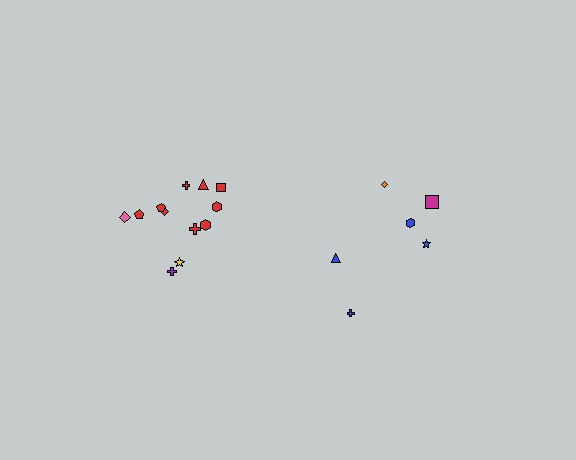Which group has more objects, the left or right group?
The left group.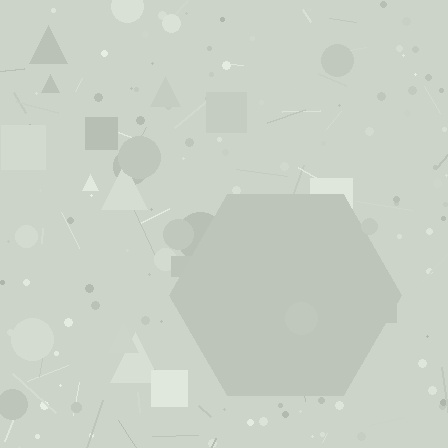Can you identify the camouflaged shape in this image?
The camouflaged shape is a hexagon.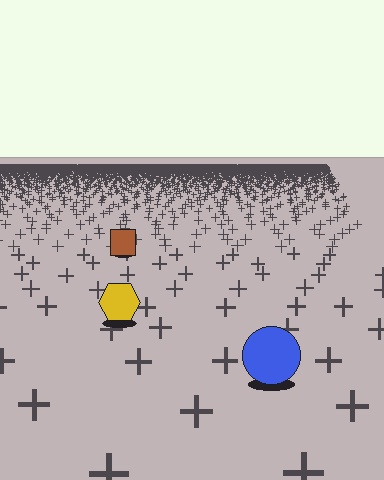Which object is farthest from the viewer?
The brown square is farthest from the viewer. It appears smaller and the ground texture around it is denser.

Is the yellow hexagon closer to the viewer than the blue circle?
No. The blue circle is closer — you can tell from the texture gradient: the ground texture is coarser near it.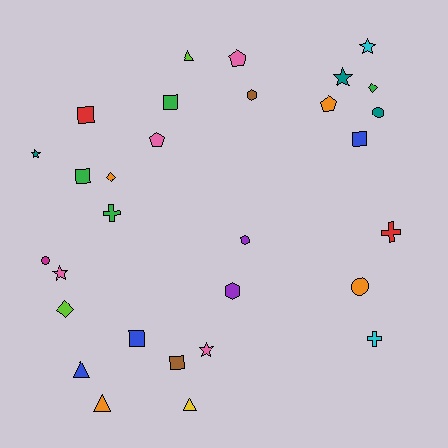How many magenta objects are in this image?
There is 1 magenta object.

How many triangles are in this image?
There are 4 triangles.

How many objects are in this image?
There are 30 objects.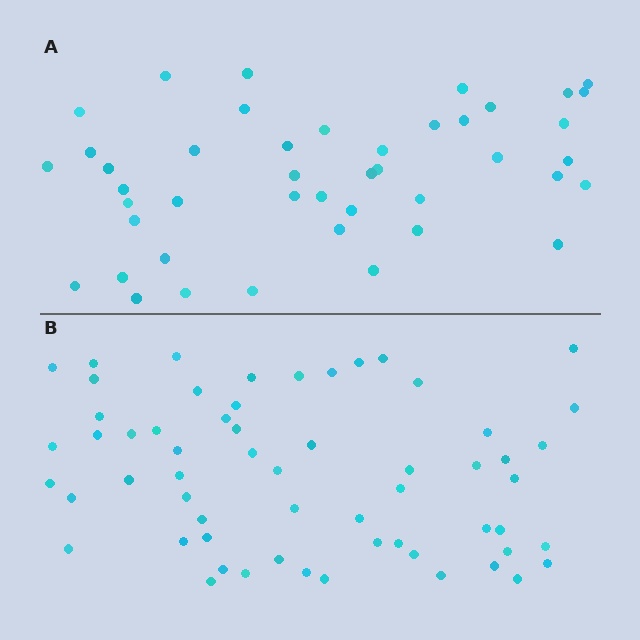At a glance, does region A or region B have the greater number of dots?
Region B (the bottom region) has more dots.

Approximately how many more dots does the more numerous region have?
Region B has approximately 15 more dots than region A.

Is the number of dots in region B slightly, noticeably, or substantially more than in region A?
Region B has noticeably more, but not dramatically so. The ratio is roughly 1.4 to 1.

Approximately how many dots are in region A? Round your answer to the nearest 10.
About 40 dots. (The exact count is 44, which rounds to 40.)